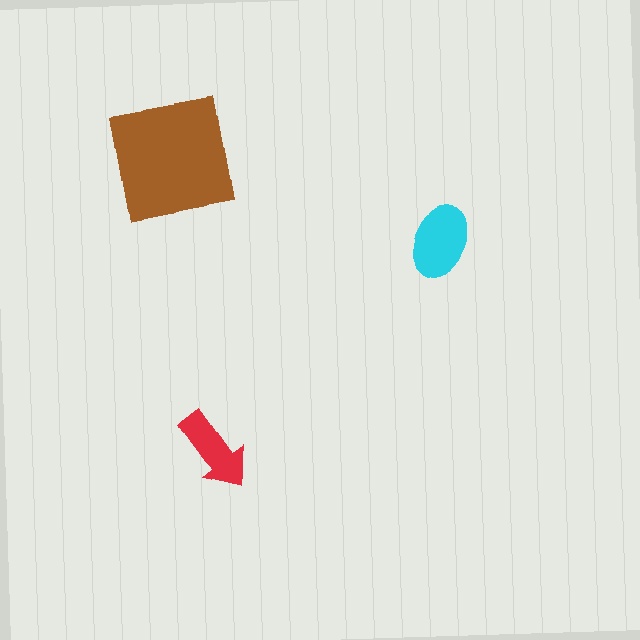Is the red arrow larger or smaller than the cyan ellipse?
Smaller.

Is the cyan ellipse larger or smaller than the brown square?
Smaller.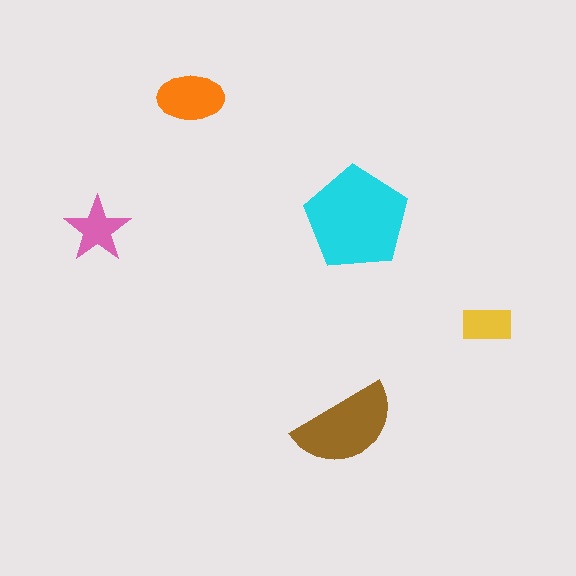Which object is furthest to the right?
The yellow rectangle is rightmost.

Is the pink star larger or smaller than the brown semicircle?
Smaller.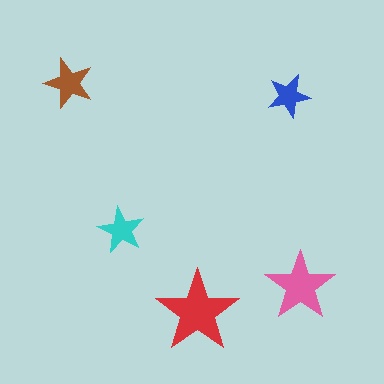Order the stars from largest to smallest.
the red one, the pink one, the brown one, the cyan one, the blue one.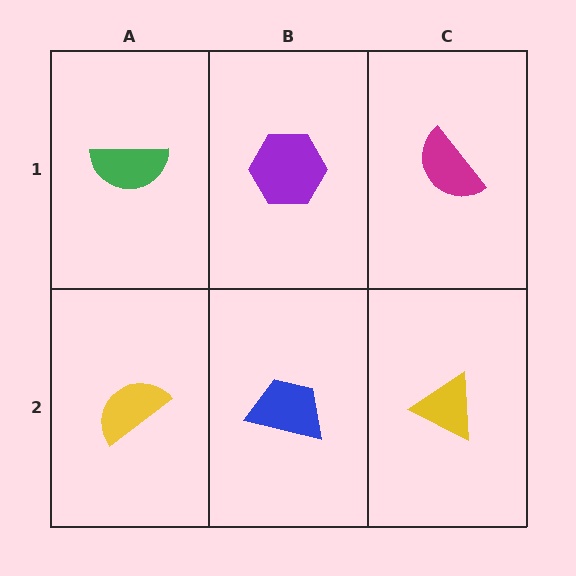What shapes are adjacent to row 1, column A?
A yellow semicircle (row 2, column A), a purple hexagon (row 1, column B).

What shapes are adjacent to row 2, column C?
A magenta semicircle (row 1, column C), a blue trapezoid (row 2, column B).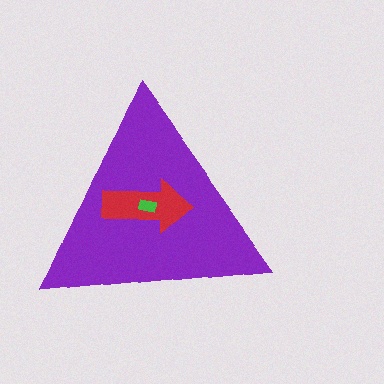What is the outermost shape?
The purple triangle.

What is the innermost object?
The green rectangle.